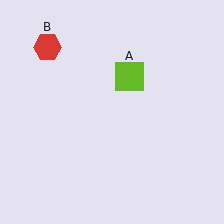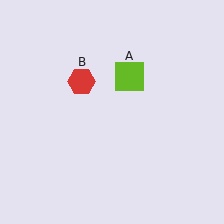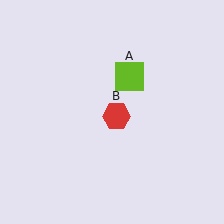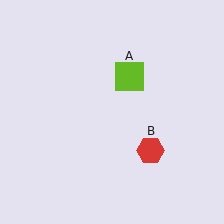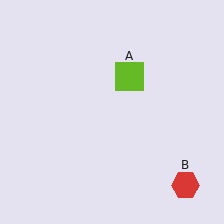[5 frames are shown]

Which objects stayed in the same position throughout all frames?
Lime square (object A) remained stationary.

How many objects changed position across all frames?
1 object changed position: red hexagon (object B).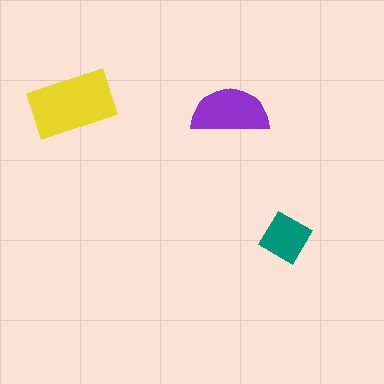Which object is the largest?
The yellow rectangle.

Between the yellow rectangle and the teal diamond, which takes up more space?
The yellow rectangle.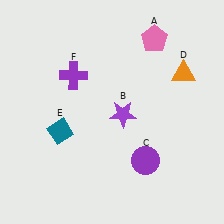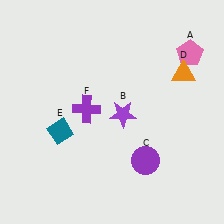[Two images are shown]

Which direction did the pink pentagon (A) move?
The pink pentagon (A) moved right.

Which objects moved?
The objects that moved are: the pink pentagon (A), the purple cross (F).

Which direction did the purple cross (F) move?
The purple cross (F) moved down.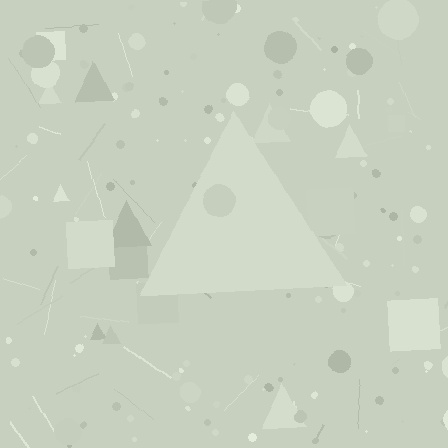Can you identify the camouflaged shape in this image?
The camouflaged shape is a triangle.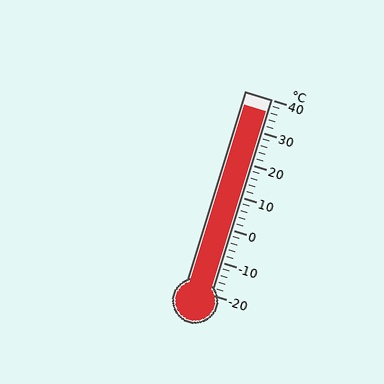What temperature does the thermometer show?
The thermometer shows approximately 36°C.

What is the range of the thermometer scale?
The thermometer scale ranges from -20°C to 40°C.